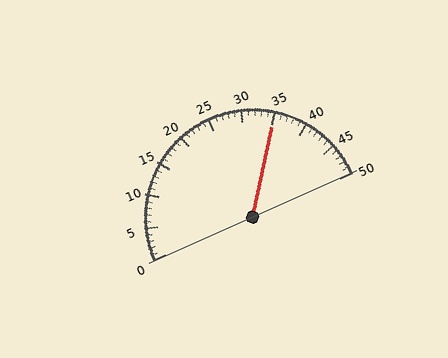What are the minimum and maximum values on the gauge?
The gauge ranges from 0 to 50.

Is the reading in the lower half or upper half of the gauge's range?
The reading is in the upper half of the range (0 to 50).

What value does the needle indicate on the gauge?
The needle indicates approximately 35.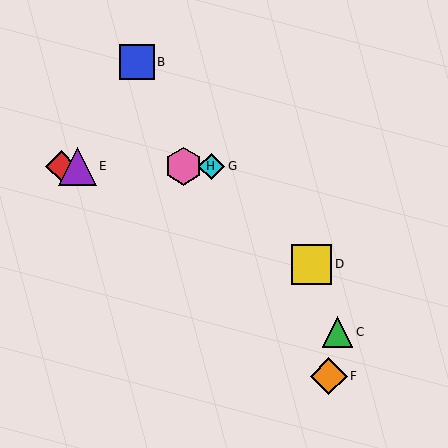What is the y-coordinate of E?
Object E is at y≈166.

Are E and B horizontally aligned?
No, E is at y≈166 and B is at y≈62.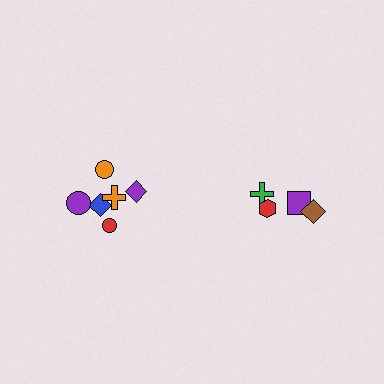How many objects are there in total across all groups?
There are 10 objects.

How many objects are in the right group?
There are 4 objects.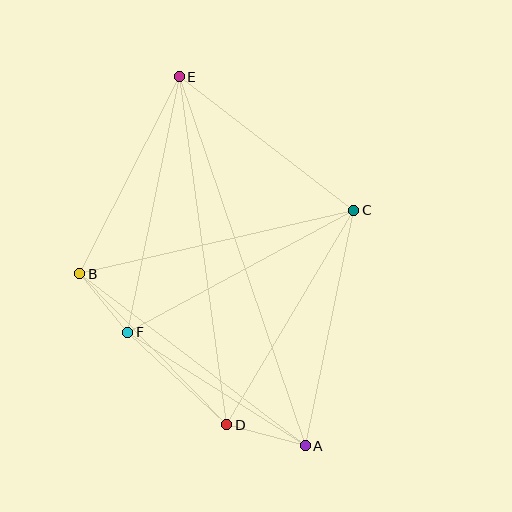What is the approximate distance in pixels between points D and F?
The distance between D and F is approximately 136 pixels.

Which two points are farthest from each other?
Points A and E are farthest from each other.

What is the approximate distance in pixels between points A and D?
The distance between A and D is approximately 81 pixels.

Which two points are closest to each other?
Points B and F are closest to each other.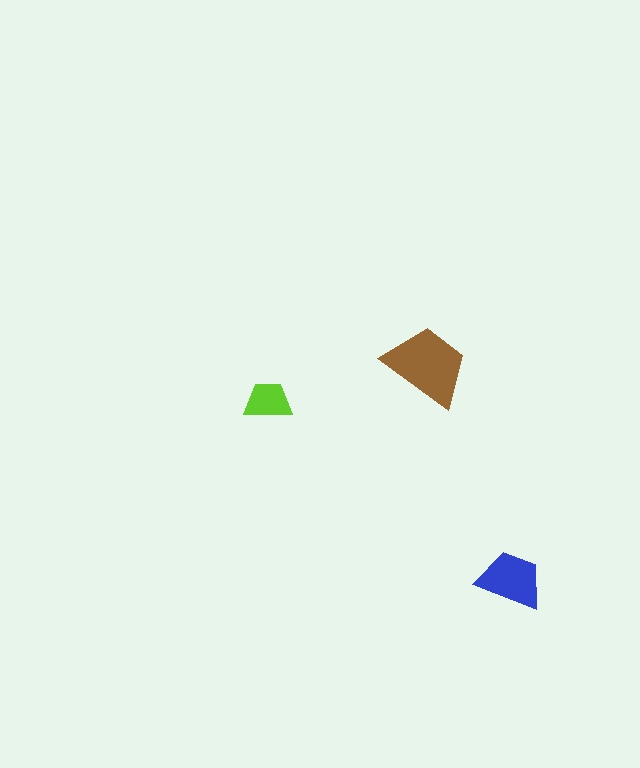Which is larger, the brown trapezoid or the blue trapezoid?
The brown one.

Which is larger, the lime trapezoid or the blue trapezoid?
The blue one.